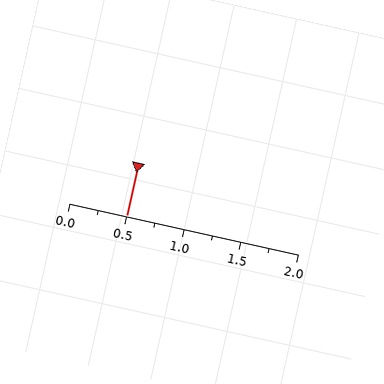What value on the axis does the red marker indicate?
The marker indicates approximately 0.5.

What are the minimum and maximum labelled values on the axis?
The axis runs from 0.0 to 2.0.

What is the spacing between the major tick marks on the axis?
The major ticks are spaced 0.5 apart.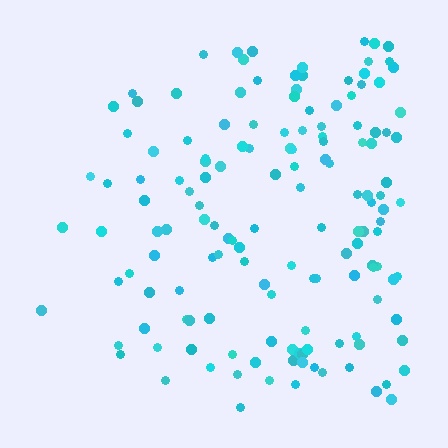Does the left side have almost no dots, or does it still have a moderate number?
Still a moderate number, just noticeably fewer than the right.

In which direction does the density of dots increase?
From left to right, with the right side densest.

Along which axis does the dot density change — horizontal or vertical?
Horizontal.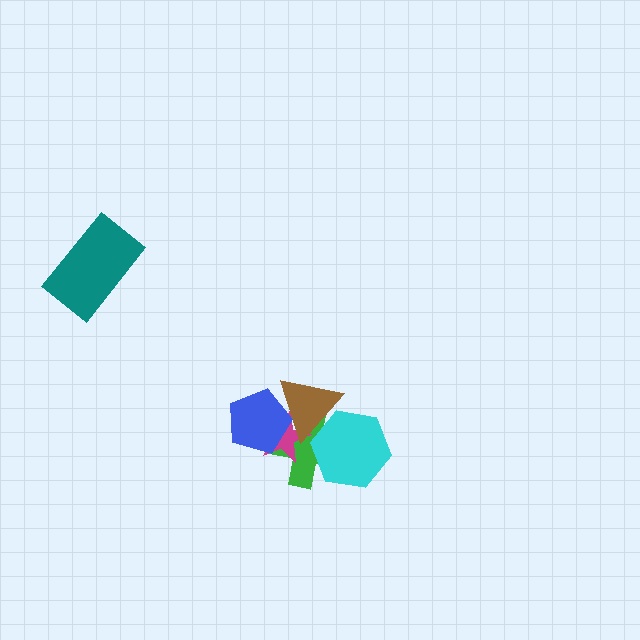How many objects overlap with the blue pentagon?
3 objects overlap with the blue pentagon.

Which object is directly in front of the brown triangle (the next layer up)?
The blue pentagon is directly in front of the brown triangle.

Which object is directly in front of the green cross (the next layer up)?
The magenta star is directly in front of the green cross.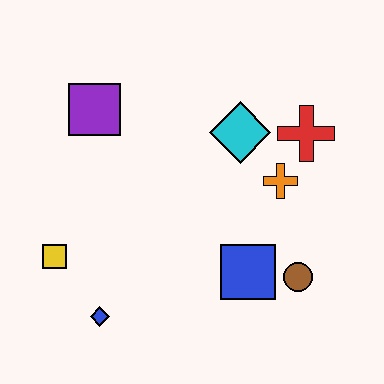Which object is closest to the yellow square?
The blue diamond is closest to the yellow square.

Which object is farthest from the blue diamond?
The red cross is farthest from the blue diamond.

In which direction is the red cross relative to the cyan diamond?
The red cross is to the right of the cyan diamond.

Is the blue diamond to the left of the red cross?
Yes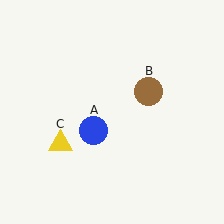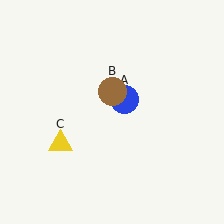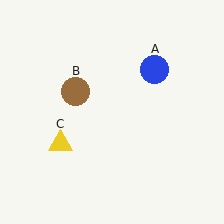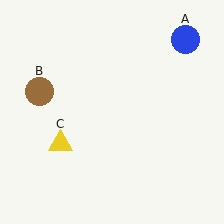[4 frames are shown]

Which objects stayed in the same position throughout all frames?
Yellow triangle (object C) remained stationary.